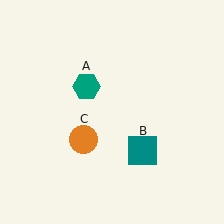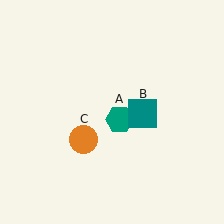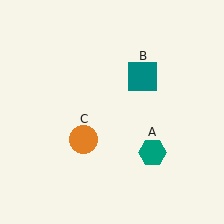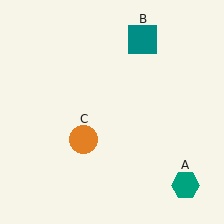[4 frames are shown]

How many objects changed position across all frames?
2 objects changed position: teal hexagon (object A), teal square (object B).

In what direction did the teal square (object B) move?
The teal square (object B) moved up.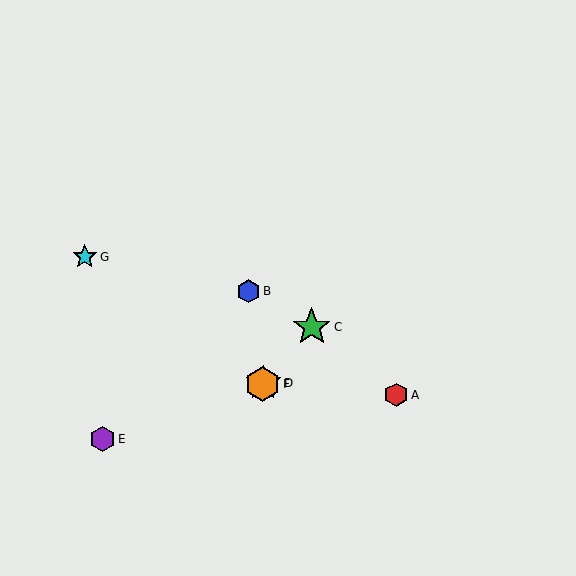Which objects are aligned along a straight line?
Objects C, D, F are aligned along a straight line.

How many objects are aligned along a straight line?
3 objects (C, D, F) are aligned along a straight line.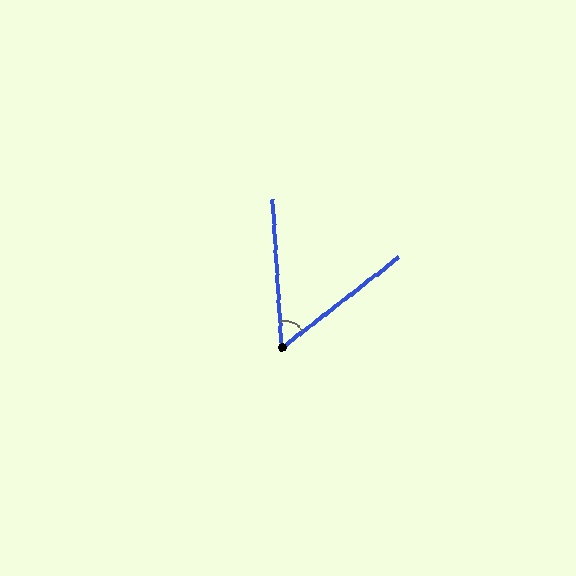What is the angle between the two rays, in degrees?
Approximately 56 degrees.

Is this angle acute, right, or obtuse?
It is acute.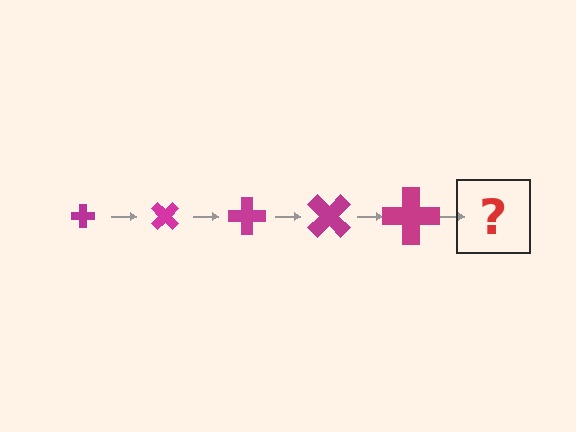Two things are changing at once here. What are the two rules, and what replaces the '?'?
The two rules are that the cross grows larger each step and it rotates 45 degrees each step. The '?' should be a cross, larger than the previous one and rotated 225 degrees from the start.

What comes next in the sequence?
The next element should be a cross, larger than the previous one and rotated 225 degrees from the start.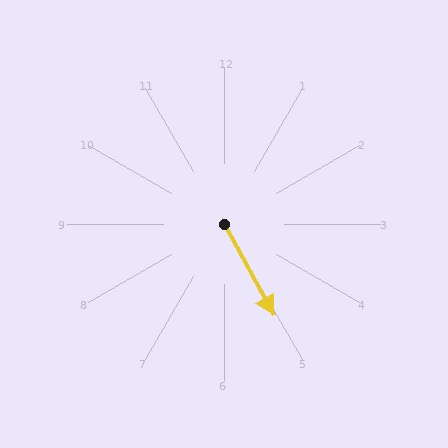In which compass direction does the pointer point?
Southeast.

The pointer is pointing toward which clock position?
Roughly 5 o'clock.